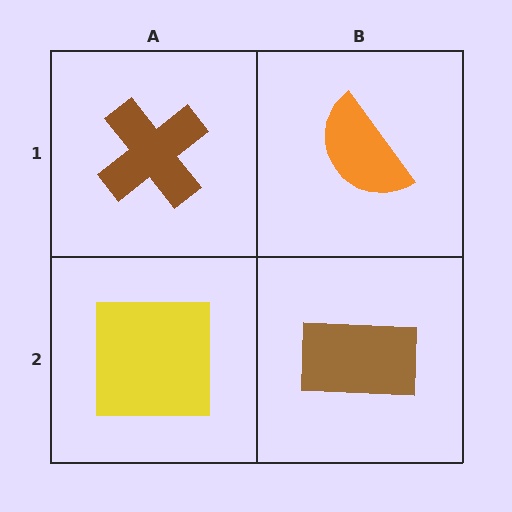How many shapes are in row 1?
2 shapes.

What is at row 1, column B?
An orange semicircle.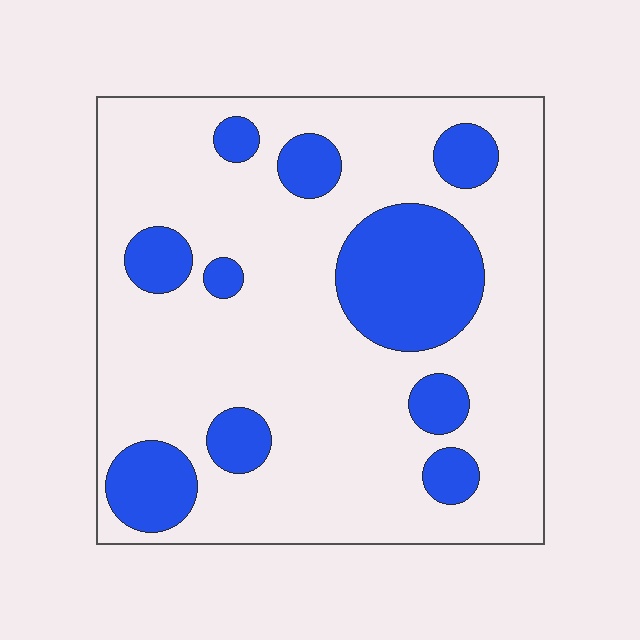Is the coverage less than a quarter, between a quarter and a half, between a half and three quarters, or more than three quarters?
Less than a quarter.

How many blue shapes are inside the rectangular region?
10.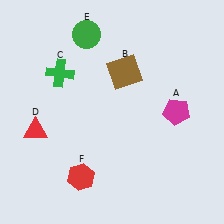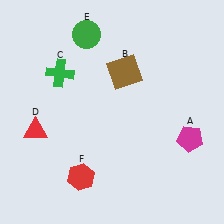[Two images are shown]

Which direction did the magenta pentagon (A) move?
The magenta pentagon (A) moved down.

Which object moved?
The magenta pentagon (A) moved down.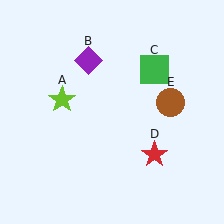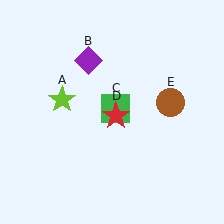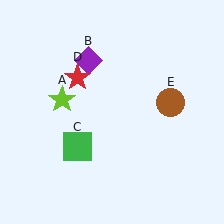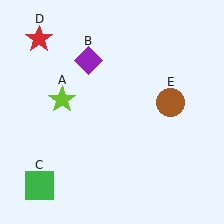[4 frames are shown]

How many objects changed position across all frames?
2 objects changed position: green square (object C), red star (object D).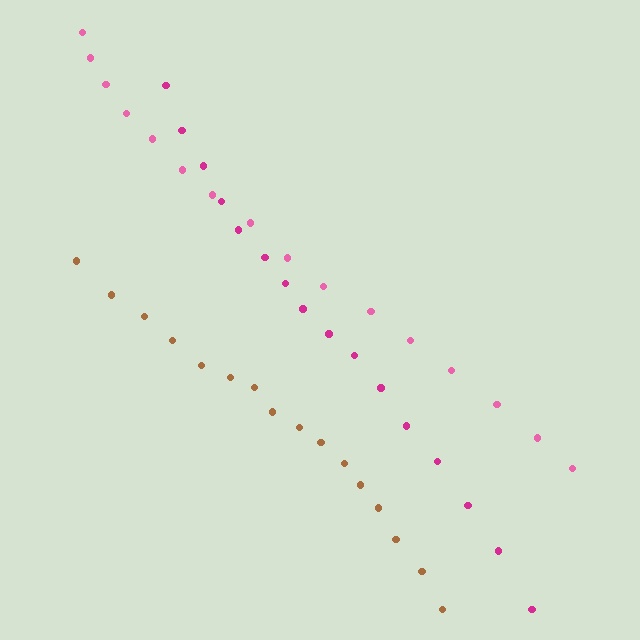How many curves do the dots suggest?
There are 3 distinct paths.